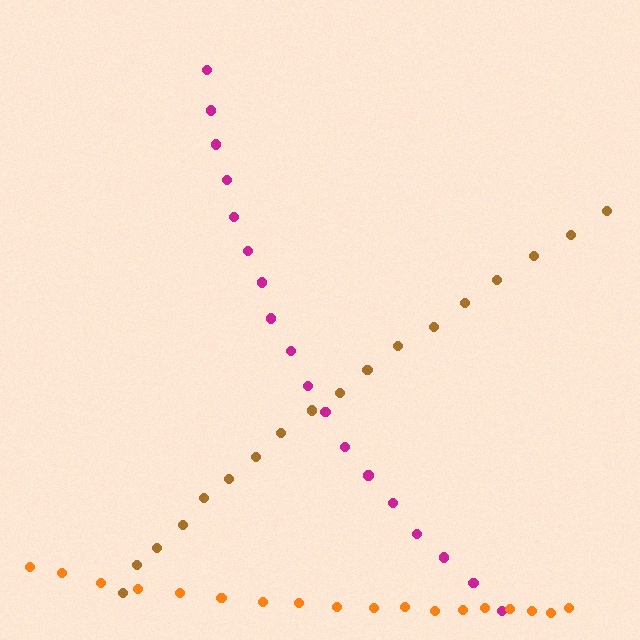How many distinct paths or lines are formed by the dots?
There are 3 distinct paths.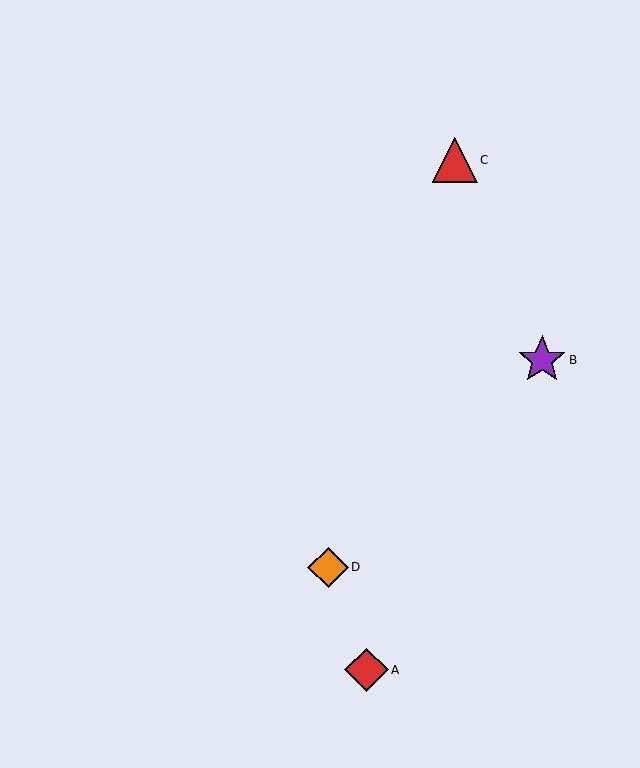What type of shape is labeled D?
Shape D is an orange diamond.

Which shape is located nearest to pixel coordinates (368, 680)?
The red diamond (labeled A) at (366, 670) is nearest to that location.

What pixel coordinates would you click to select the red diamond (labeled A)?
Click at (366, 670) to select the red diamond A.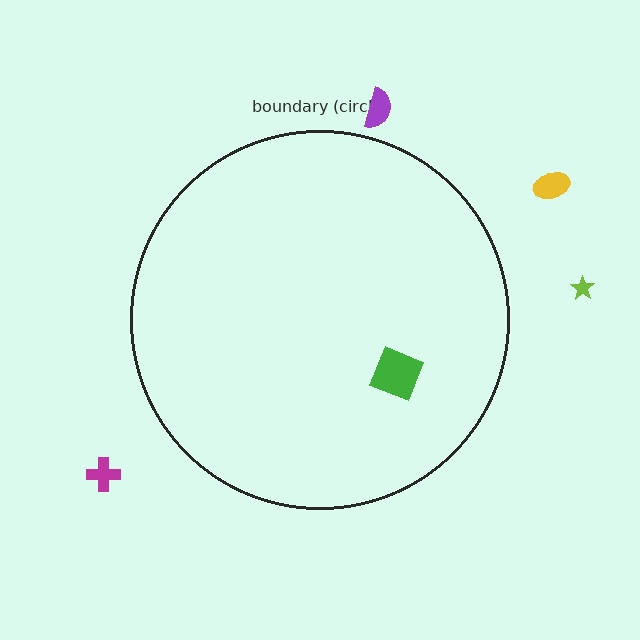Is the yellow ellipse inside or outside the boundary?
Outside.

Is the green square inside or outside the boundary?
Inside.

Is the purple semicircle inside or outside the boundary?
Outside.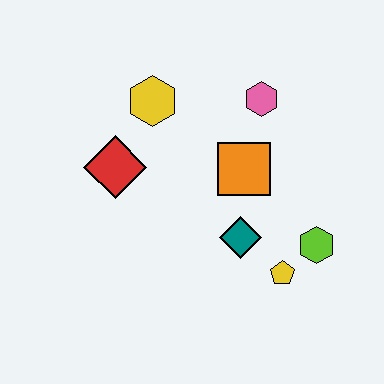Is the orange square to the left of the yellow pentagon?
Yes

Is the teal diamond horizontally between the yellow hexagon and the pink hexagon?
Yes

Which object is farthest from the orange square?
The red diamond is farthest from the orange square.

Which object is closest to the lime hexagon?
The yellow pentagon is closest to the lime hexagon.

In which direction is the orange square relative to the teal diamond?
The orange square is above the teal diamond.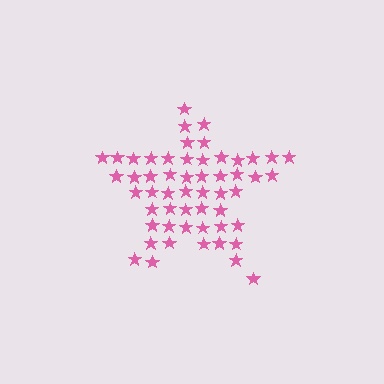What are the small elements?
The small elements are stars.